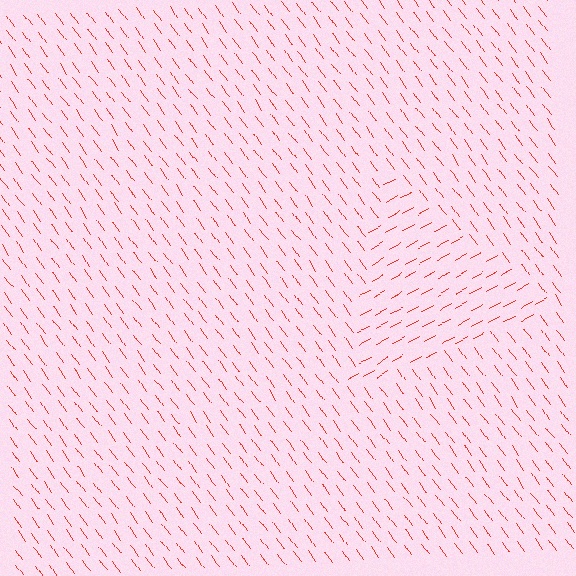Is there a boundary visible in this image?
Yes, there is a texture boundary formed by a change in line orientation.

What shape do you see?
I see a triangle.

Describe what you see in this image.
The image is filled with small red line segments. A triangle region in the image has lines oriented differently from the surrounding lines, creating a visible texture boundary.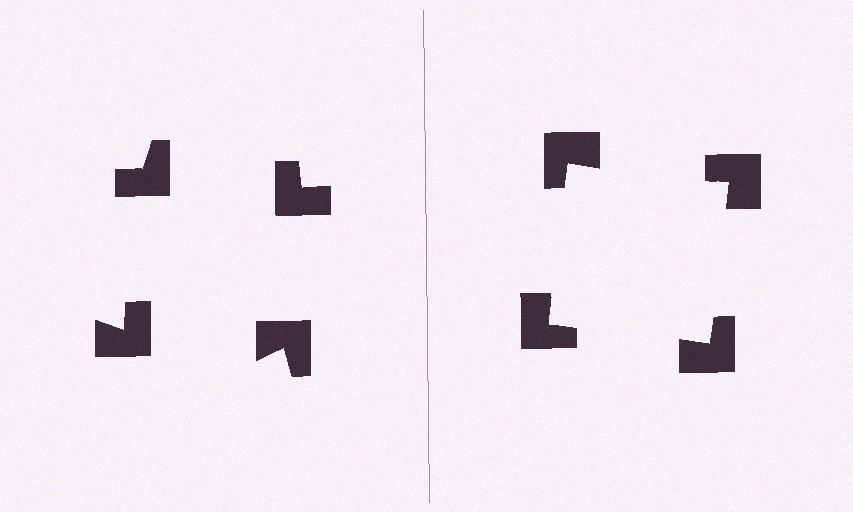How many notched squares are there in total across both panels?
8 — 4 on each side.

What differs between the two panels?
The notched squares are positioned identically on both sides; only the wedge orientations differ. On the right they align to a square; on the left they are misaligned.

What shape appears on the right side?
An illusory square.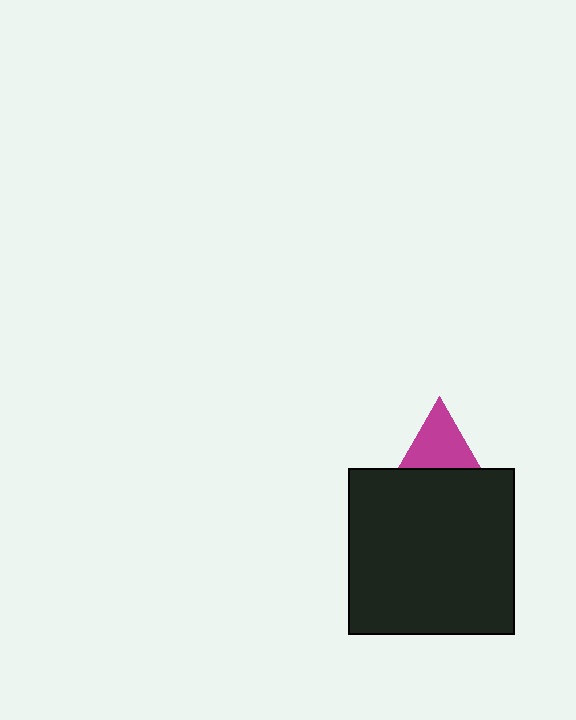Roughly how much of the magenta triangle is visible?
About half of it is visible (roughly 48%).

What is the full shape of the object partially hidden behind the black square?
The partially hidden object is a magenta triangle.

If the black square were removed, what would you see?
You would see the complete magenta triangle.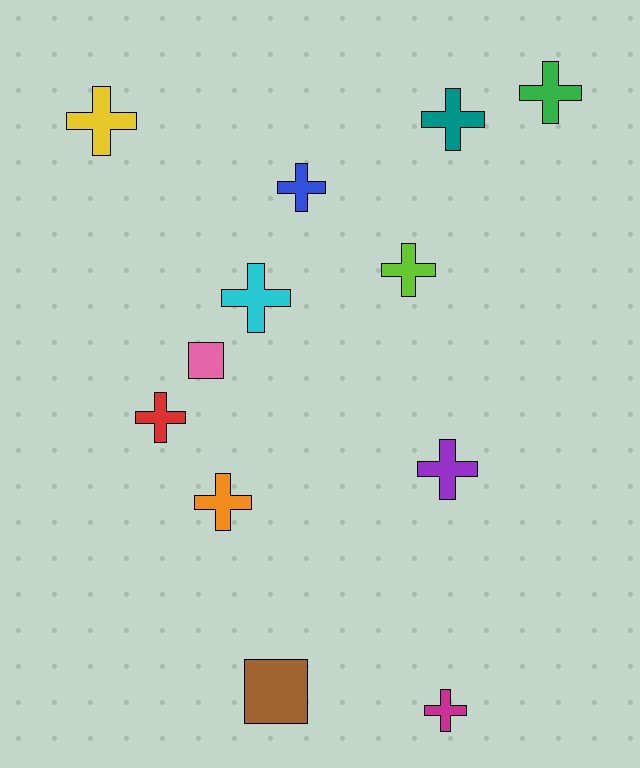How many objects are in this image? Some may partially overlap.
There are 12 objects.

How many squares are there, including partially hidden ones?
There are 2 squares.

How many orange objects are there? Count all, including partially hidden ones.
There is 1 orange object.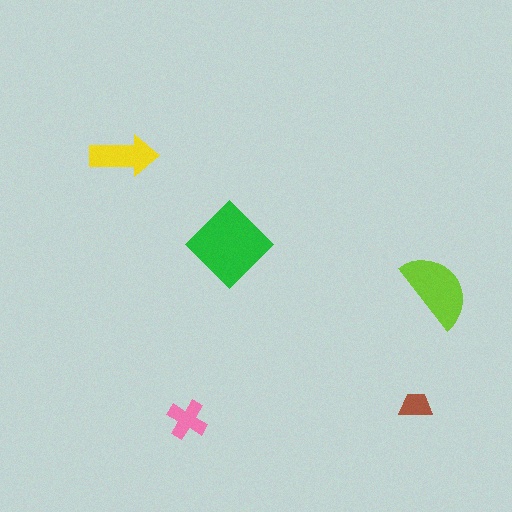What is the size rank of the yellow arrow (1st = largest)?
3rd.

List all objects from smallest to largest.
The brown trapezoid, the pink cross, the yellow arrow, the lime semicircle, the green diamond.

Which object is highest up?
The yellow arrow is topmost.